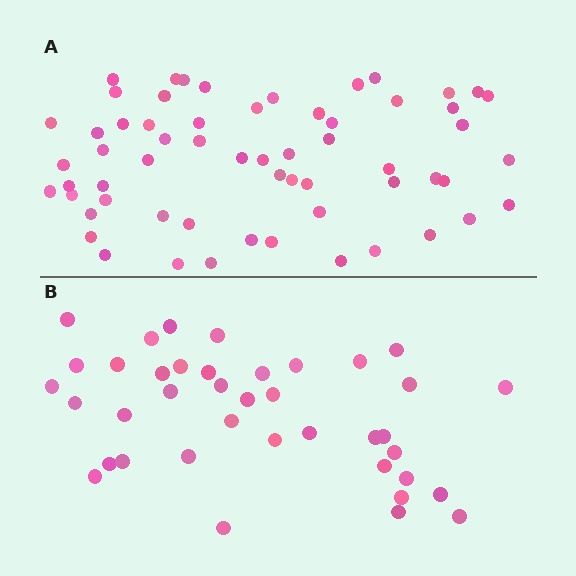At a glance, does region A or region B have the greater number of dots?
Region A (the top region) has more dots.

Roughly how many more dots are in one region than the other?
Region A has approximately 20 more dots than region B.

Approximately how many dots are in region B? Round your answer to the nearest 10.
About 40 dots. (The exact count is 39, which rounds to 40.)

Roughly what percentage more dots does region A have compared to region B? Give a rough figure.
About 55% more.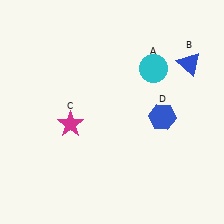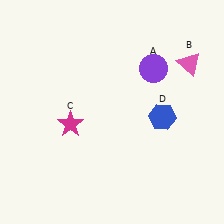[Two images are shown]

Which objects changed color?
A changed from cyan to purple. B changed from blue to pink.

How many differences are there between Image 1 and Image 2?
There are 2 differences between the two images.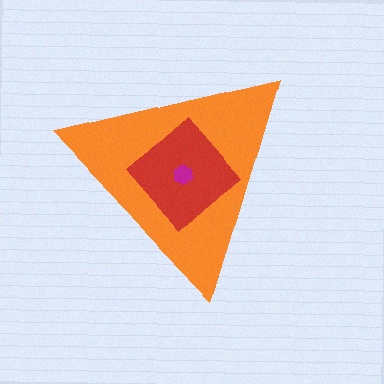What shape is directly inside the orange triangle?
The red diamond.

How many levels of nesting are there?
3.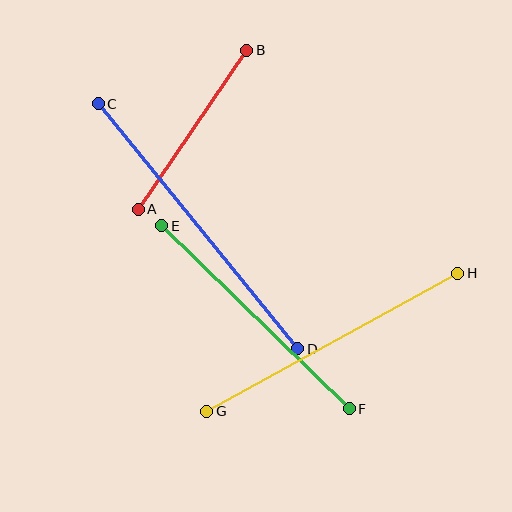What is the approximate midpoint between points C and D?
The midpoint is at approximately (198, 226) pixels.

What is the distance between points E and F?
The distance is approximately 262 pixels.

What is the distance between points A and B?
The distance is approximately 192 pixels.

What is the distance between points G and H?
The distance is approximately 286 pixels.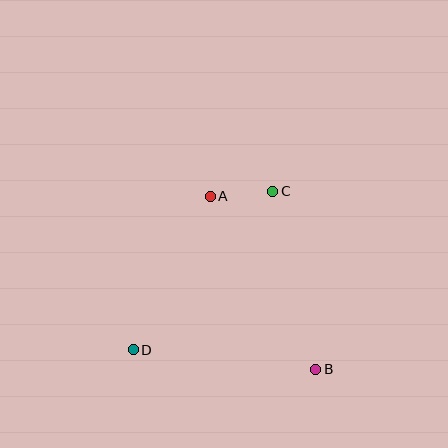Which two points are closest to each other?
Points A and C are closest to each other.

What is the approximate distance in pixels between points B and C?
The distance between B and C is approximately 183 pixels.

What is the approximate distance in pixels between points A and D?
The distance between A and D is approximately 172 pixels.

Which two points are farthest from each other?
Points C and D are farthest from each other.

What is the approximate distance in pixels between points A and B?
The distance between A and B is approximately 203 pixels.